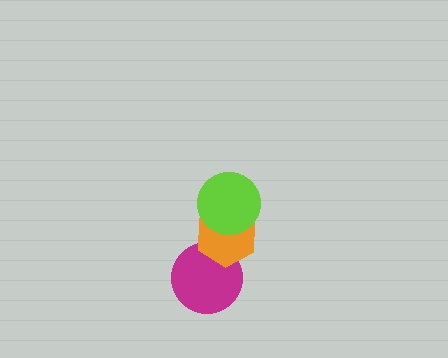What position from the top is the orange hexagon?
The orange hexagon is 2nd from the top.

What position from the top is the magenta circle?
The magenta circle is 3rd from the top.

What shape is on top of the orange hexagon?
The lime circle is on top of the orange hexagon.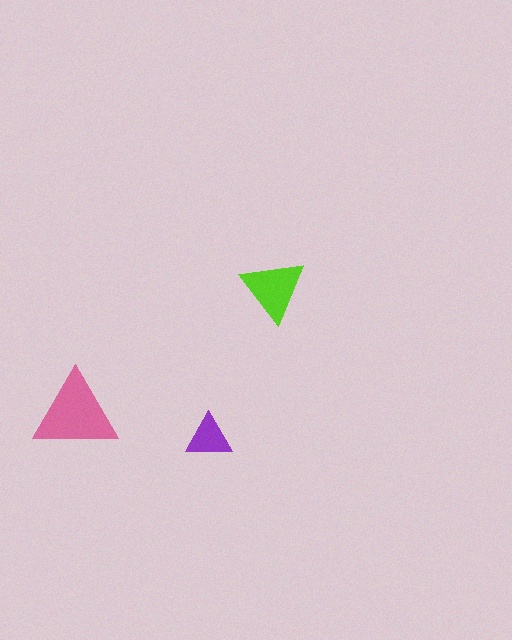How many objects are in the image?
There are 3 objects in the image.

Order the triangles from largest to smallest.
the pink one, the lime one, the purple one.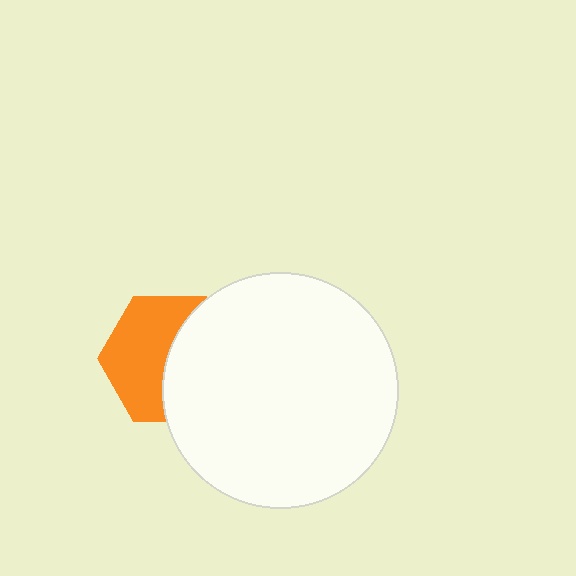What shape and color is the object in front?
The object in front is a white circle.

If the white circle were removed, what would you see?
You would see the complete orange hexagon.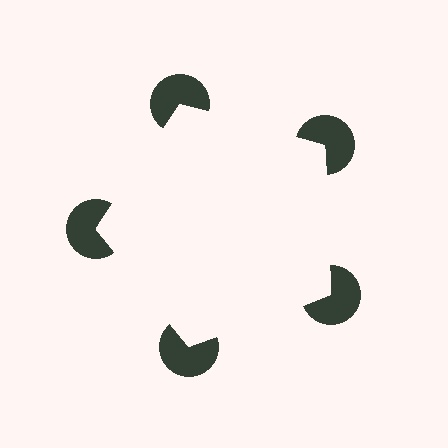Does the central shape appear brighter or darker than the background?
It typically appears slightly brighter than the background, even though no actual brightness change is drawn.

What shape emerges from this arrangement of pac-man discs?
An illusory pentagon — its edges are inferred from the aligned wedge cuts in the pac-man discs, not physically drawn.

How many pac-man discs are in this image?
There are 5 — one at each vertex of the illusory pentagon.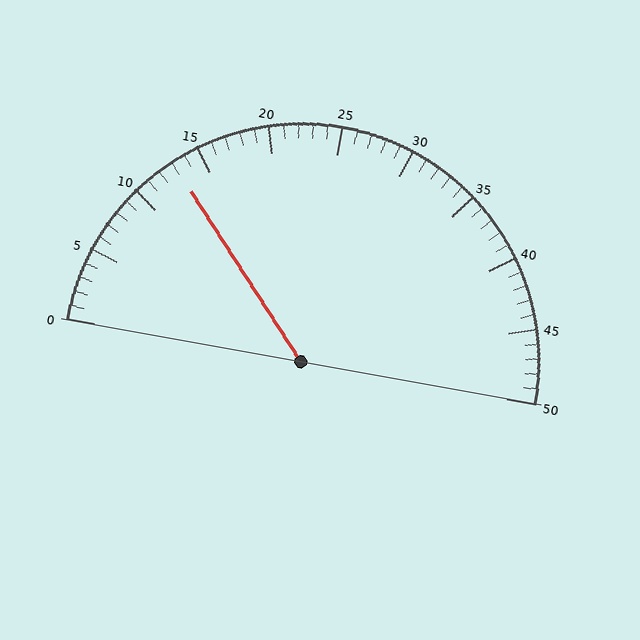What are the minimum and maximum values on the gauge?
The gauge ranges from 0 to 50.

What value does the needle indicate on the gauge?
The needle indicates approximately 13.